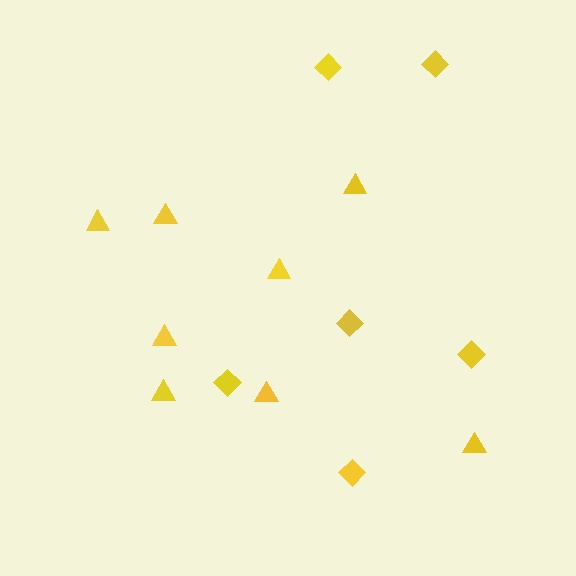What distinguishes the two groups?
There are 2 groups: one group of triangles (8) and one group of diamonds (6).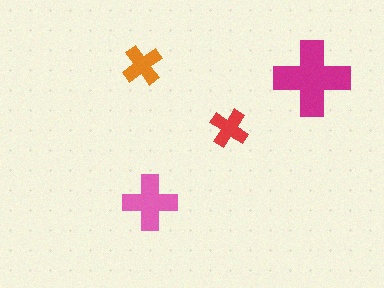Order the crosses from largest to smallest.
the magenta one, the pink one, the orange one, the red one.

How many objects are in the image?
There are 4 objects in the image.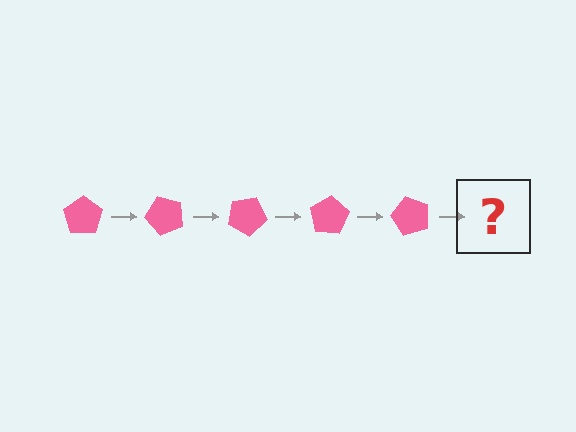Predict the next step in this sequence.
The next step is a pink pentagon rotated 250 degrees.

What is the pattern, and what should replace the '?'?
The pattern is that the pentagon rotates 50 degrees each step. The '?' should be a pink pentagon rotated 250 degrees.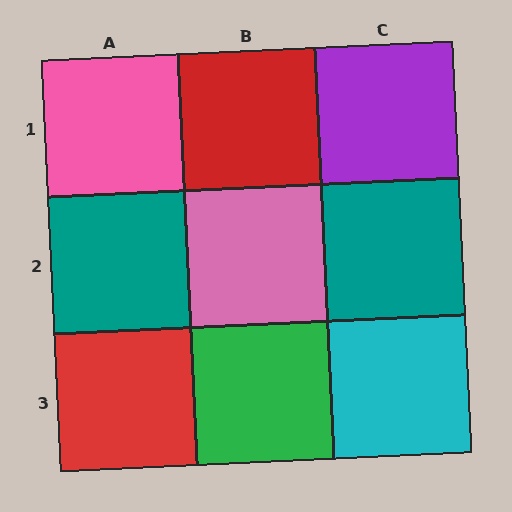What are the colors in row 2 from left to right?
Teal, pink, teal.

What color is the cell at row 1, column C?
Purple.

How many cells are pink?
2 cells are pink.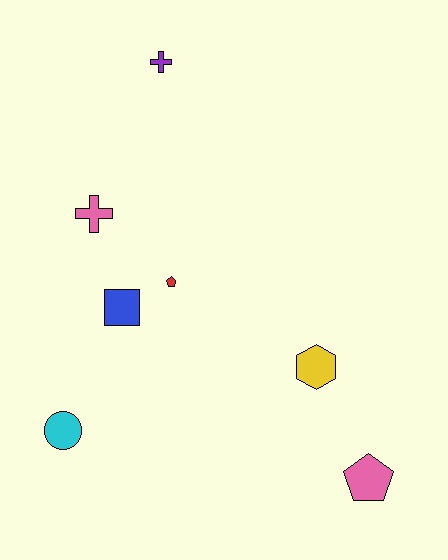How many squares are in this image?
There is 1 square.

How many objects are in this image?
There are 7 objects.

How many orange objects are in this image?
There are no orange objects.